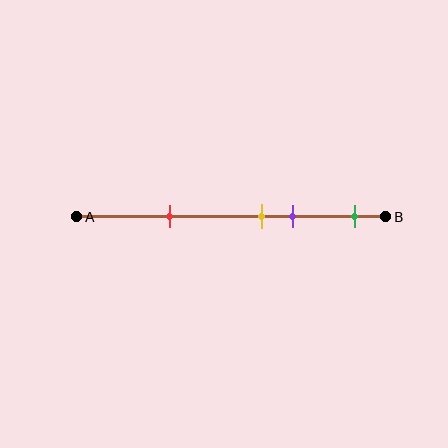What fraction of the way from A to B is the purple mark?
The purple mark is approximately 70% (0.7) of the way from A to B.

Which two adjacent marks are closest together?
The yellow and purple marks are the closest adjacent pair.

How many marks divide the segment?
There are 4 marks dividing the segment.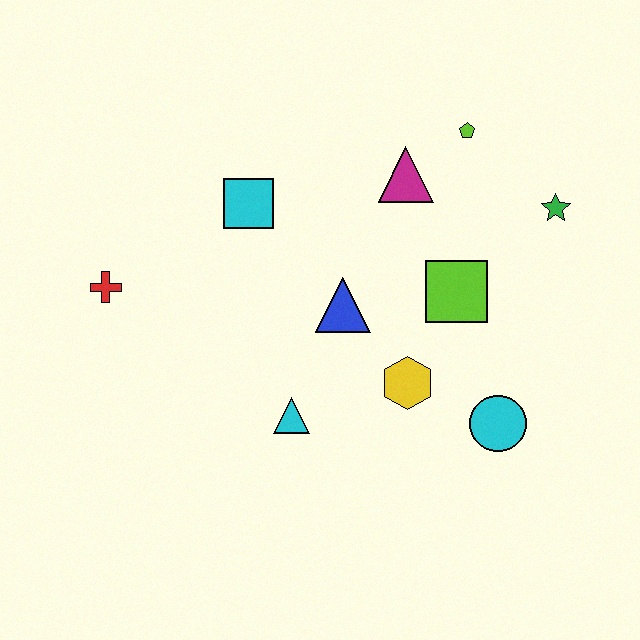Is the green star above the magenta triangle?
No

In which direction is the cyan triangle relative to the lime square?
The cyan triangle is to the left of the lime square.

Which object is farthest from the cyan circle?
The red cross is farthest from the cyan circle.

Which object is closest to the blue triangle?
The yellow hexagon is closest to the blue triangle.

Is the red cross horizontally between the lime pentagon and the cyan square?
No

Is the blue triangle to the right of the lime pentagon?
No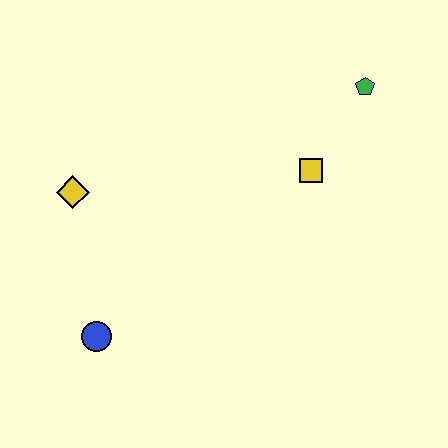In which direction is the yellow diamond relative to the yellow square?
The yellow diamond is to the left of the yellow square.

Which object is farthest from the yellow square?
The blue circle is farthest from the yellow square.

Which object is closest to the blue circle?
The yellow diamond is closest to the blue circle.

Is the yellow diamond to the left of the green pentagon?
Yes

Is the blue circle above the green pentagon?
No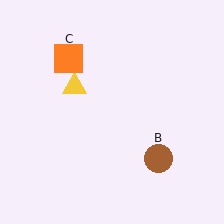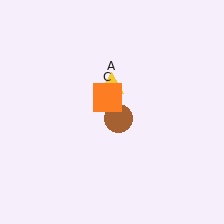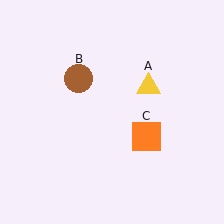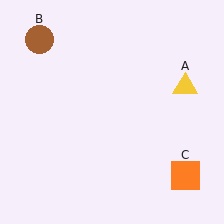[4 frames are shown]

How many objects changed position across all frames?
3 objects changed position: yellow triangle (object A), brown circle (object B), orange square (object C).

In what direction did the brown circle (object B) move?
The brown circle (object B) moved up and to the left.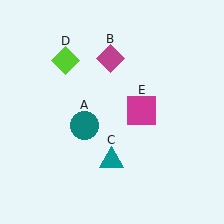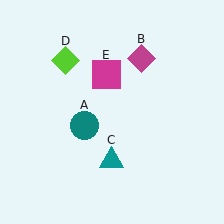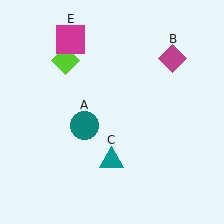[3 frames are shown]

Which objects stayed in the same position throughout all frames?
Teal circle (object A) and teal triangle (object C) and lime diamond (object D) remained stationary.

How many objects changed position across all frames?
2 objects changed position: magenta diamond (object B), magenta square (object E).